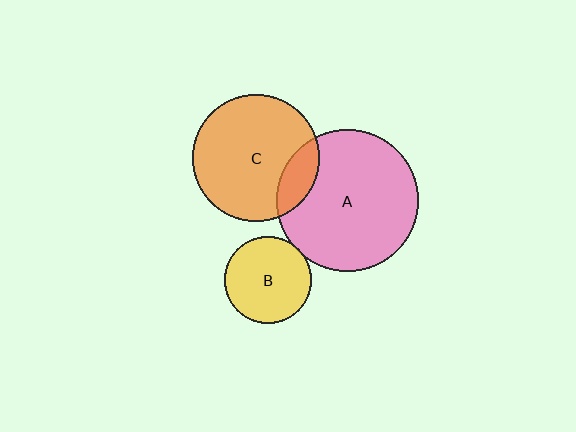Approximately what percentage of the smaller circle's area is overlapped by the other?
Approximately 5%.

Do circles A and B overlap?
Yes.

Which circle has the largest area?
Circle A (pink).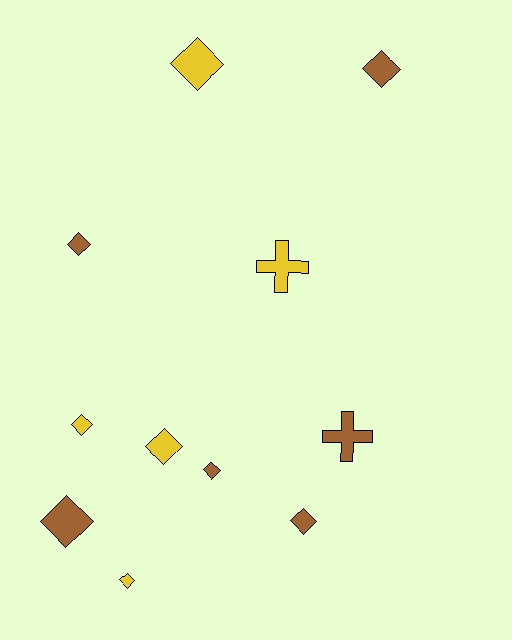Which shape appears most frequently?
Diamond, with 9 objects.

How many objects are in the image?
There are 11 objects.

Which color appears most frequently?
Brown, with 6 objects.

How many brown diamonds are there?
There are 5 brown diamonds.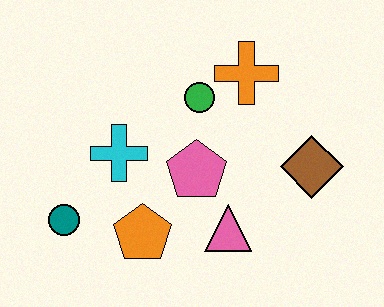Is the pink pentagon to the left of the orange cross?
Yes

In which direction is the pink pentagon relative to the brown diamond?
The pink pentagon is to the left of the brown diamond.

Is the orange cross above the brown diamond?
Yes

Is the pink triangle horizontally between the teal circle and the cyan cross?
No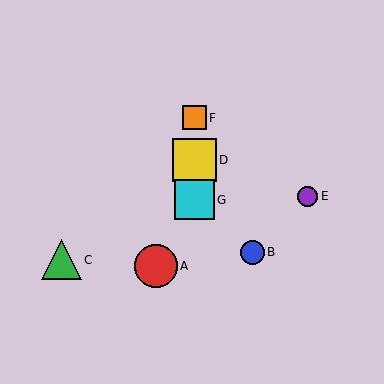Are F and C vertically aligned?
No, F is at x≈194 and C is at x≈61.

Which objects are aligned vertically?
Objects D, F, G are aligned vertically.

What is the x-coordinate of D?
Object D is at x≈194.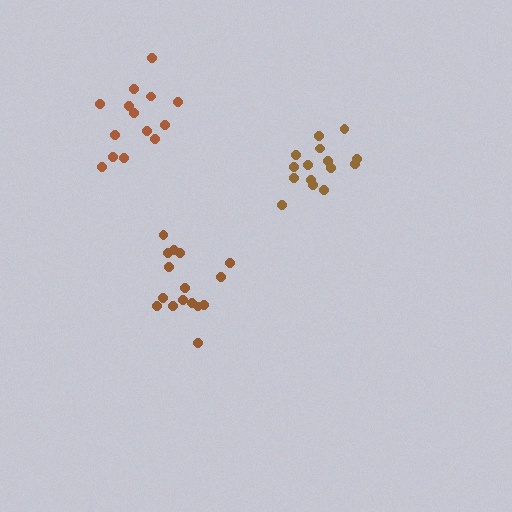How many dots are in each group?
Group 1: 15 dots, Group 2: 16 dots, Group 3: 14 dots (45 total).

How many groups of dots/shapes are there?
There are 3 groups.